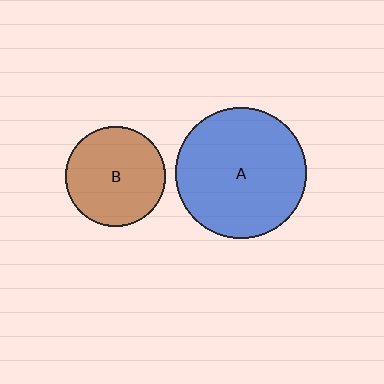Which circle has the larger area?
Circle A (blue).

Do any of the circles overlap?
No, none of the circles overlap.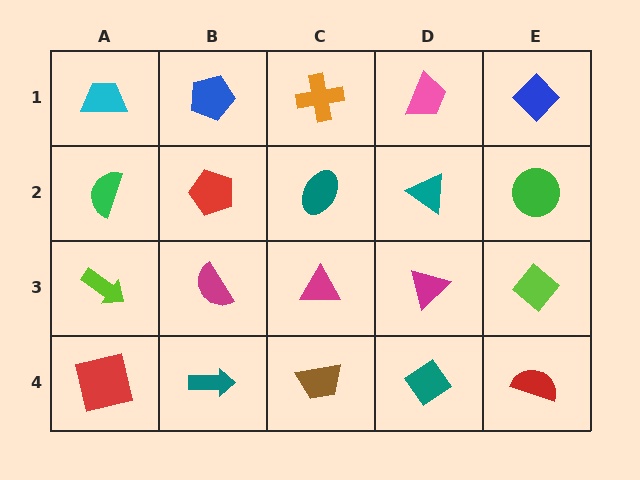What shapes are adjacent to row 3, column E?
A green circle (row 2, column E), a red semicircle (row 4, column E), a magenta triangle (row 3, column D).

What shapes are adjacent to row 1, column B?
A red pentagon (row 2, column B), a cyan trapezoid (row 1, column A), an orange cross (row 1, column C).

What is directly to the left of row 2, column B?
A green semicircle.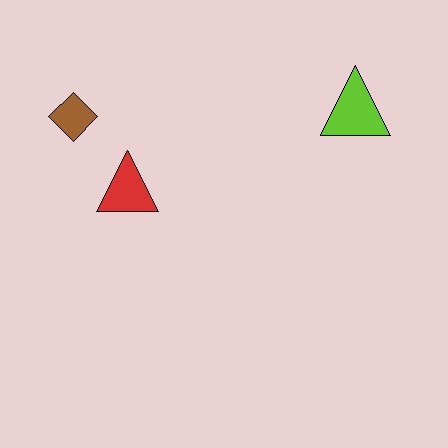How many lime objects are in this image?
There is 1 lime object.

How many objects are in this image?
There are 3 objects.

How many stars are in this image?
There are no stars.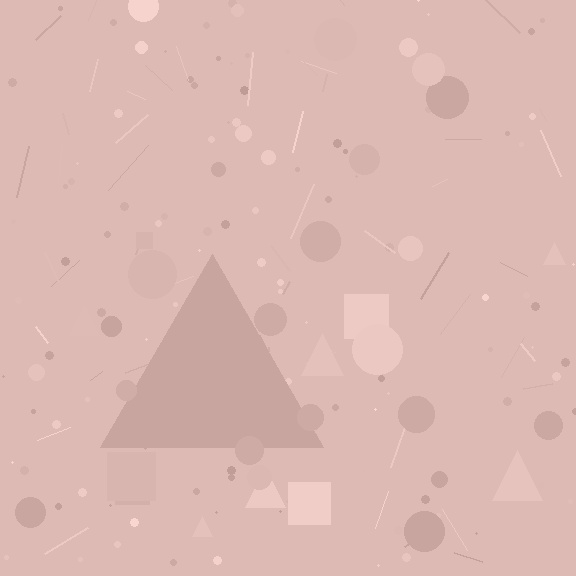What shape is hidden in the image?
A triangle is hidden in the image.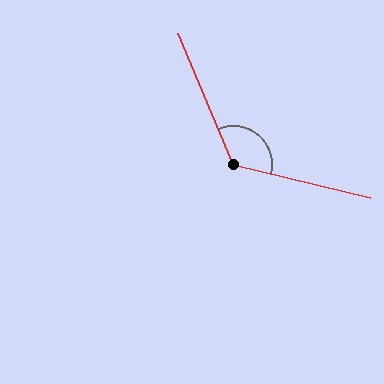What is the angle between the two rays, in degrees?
Approximately 126 degrees.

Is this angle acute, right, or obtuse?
It is obtuse.